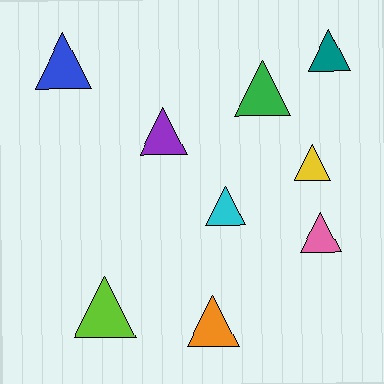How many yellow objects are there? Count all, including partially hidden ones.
There is 1 yellow object.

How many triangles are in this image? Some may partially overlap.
There are 9 triangles.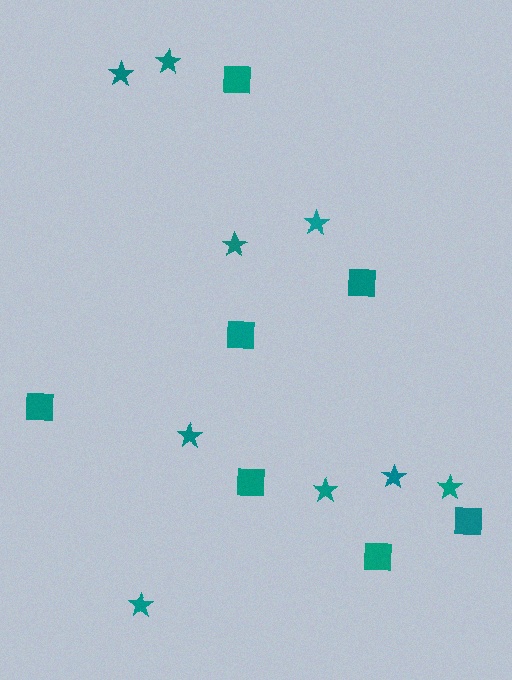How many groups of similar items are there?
There are 2 groups: one group of stars (9) and one group of squares (7).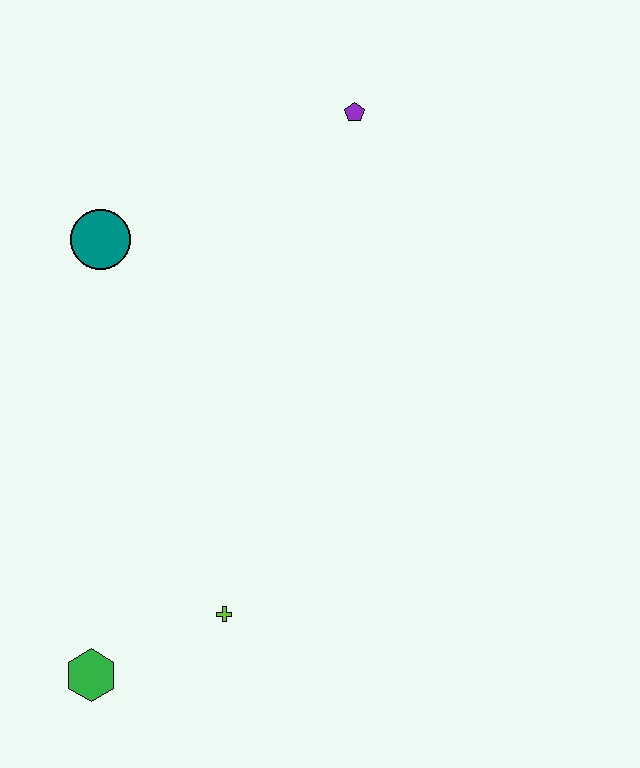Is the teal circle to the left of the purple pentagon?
Yes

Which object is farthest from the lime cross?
The purple pentagon is farthest from the lime cross.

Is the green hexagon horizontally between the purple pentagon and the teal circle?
No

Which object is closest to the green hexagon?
The lime cross is closest to the green hexagon.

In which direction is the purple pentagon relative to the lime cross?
The purple pentagon is above the lime cross.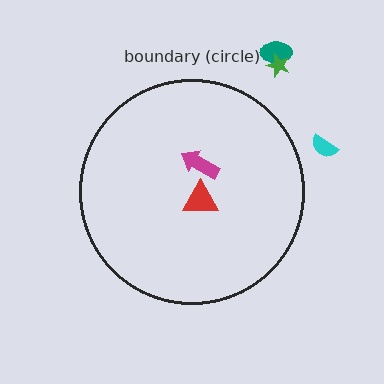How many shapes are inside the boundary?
2 inside, 3 outside.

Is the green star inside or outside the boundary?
Outside.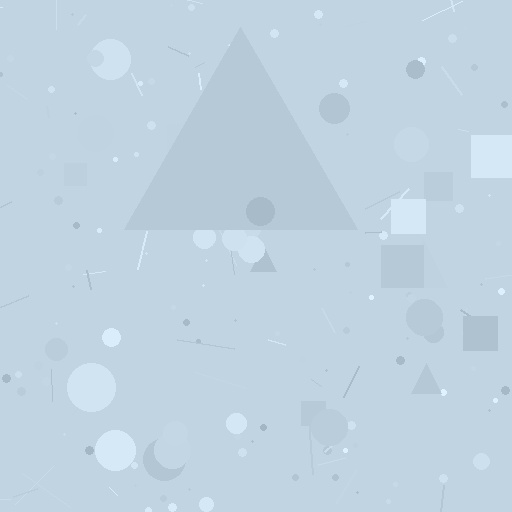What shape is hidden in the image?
A triangle is hidden in the image.